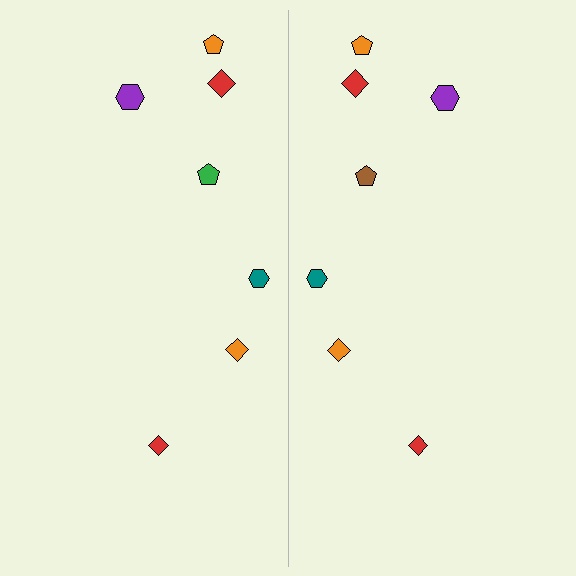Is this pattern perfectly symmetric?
No, the pattern is not perfectly symmetric. The brown pentagon on the right side breaks the symmetry — its mirror counterpart is green.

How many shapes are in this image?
There are 14 shapes in this image.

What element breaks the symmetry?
The brown pentagon on the right side breaks the symmetry — its mirror counterpart is green.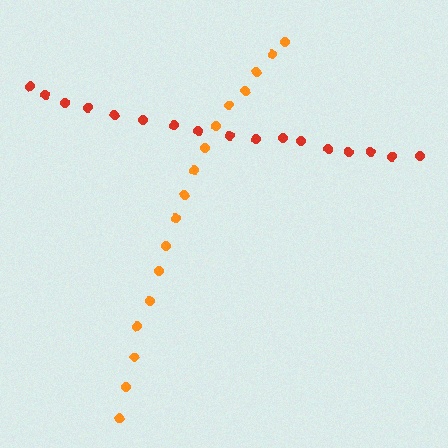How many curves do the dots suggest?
There are 2 distinct paths.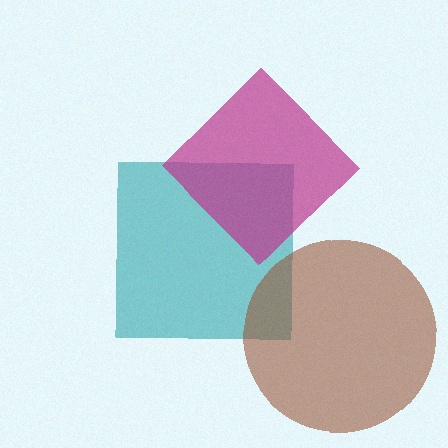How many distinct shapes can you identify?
There are 3 distinct shapes: a teal square, a brown circle, a magenta diamond.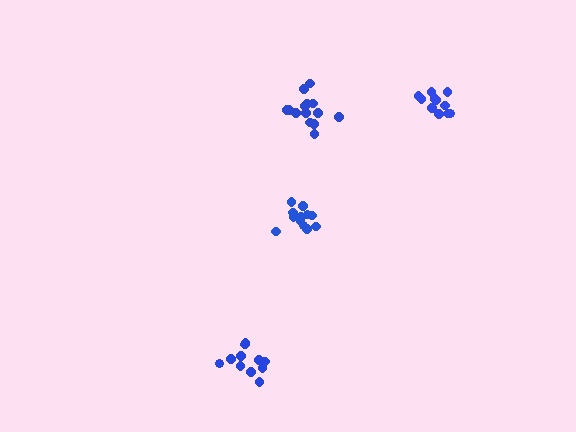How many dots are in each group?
Group 1: 14 dots, Group 2: 11 dots, Group 3: 12 dots, Group 4: 11 dots (48 total).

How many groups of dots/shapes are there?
There are 4 groups.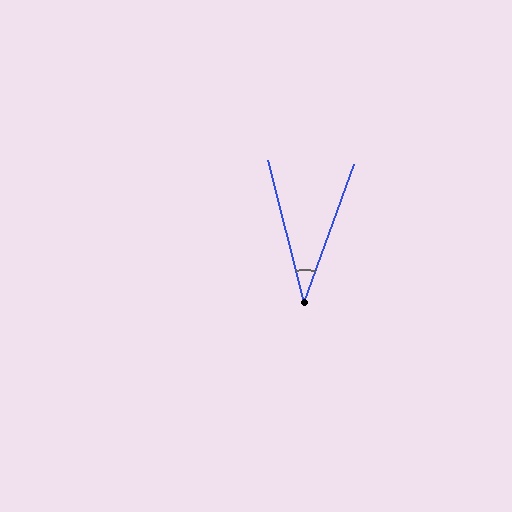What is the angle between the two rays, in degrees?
Approximately 34 degrees.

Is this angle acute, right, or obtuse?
It is acute.